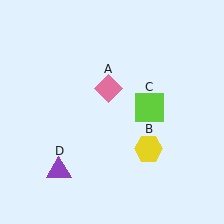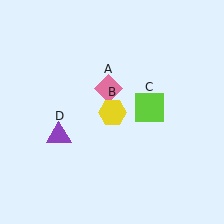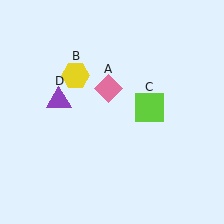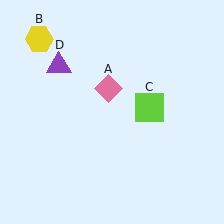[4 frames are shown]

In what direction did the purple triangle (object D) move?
The purple triangle (object D) moved up.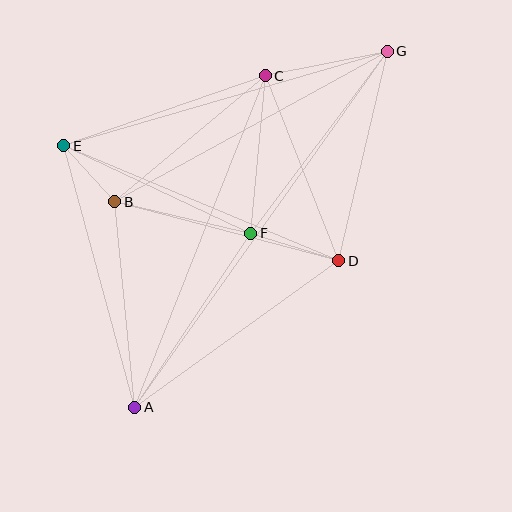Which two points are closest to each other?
Points B and E are closest to each other.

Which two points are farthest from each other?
Points A and G are farthest from each other.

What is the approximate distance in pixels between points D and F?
The distance between D and F is approximately 92 pixels.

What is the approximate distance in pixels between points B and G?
The distance between B and G is approximately 311 pixels.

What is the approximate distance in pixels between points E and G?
The distance between E and G is approximately 337 pixels.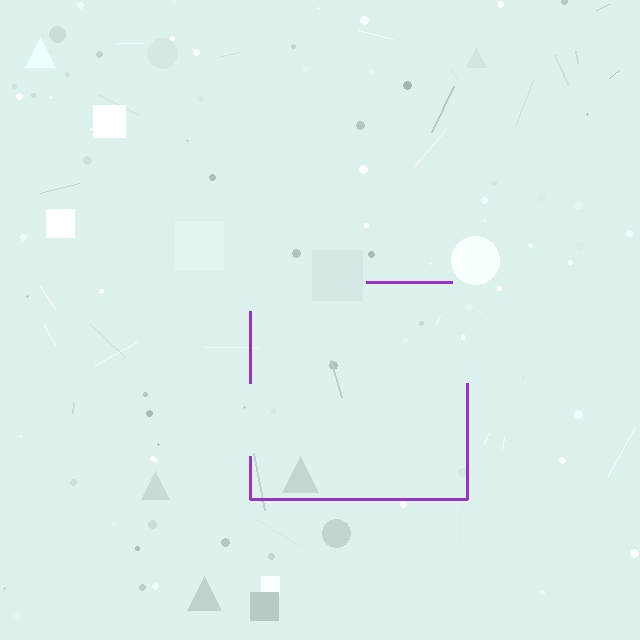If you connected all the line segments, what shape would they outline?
They would outline a square.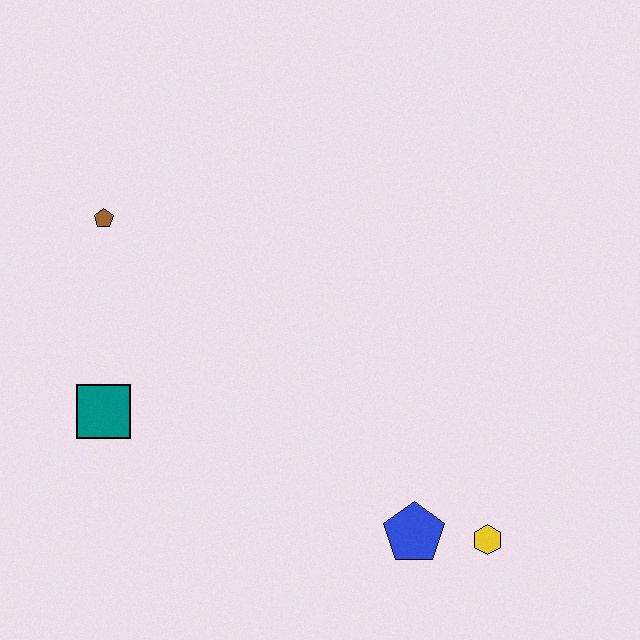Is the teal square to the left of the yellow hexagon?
Yes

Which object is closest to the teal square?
The brown pentagon is closest to the teal square.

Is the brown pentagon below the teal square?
No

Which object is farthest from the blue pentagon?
The brown pentagon is farthest from the blue pentagon.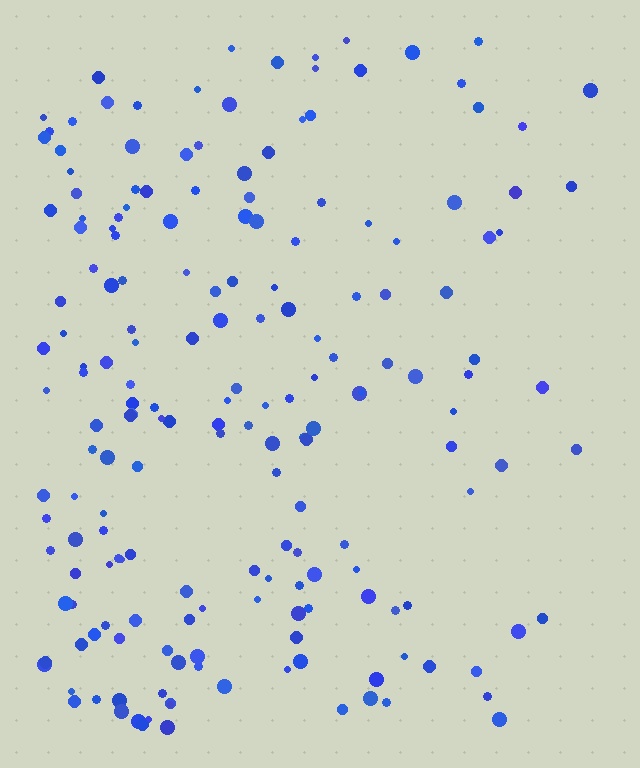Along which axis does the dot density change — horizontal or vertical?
Horizontal.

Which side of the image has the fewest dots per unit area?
The right.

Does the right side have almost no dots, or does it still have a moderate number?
Still a moderate number, just noticeably fewer than the left.